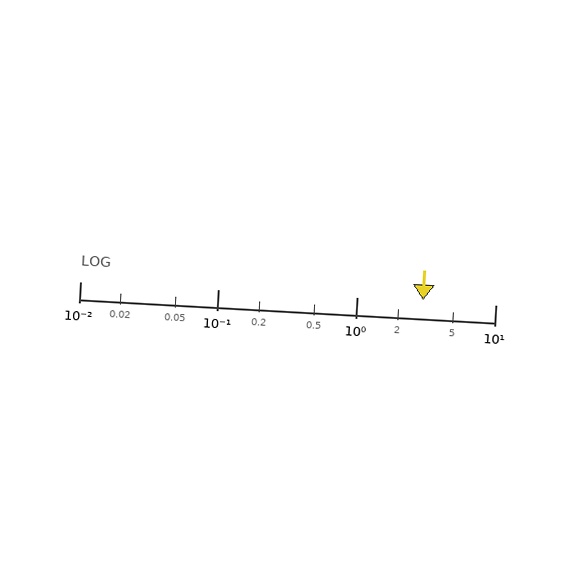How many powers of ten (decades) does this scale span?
The scale spans 3 decades, from 0.01 to 10.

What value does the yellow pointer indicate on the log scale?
The pointer indicates approximately 3.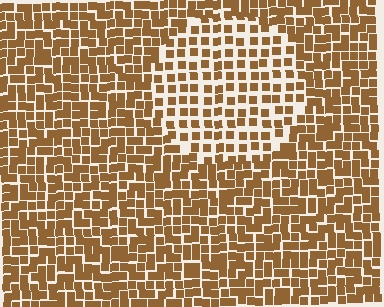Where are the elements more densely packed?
The elements are more densely packed outside the circle boundary.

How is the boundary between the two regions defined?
The boundary is defined by a change in element density (approximately 1.7x ratio). All elements are the same color, size, and shape.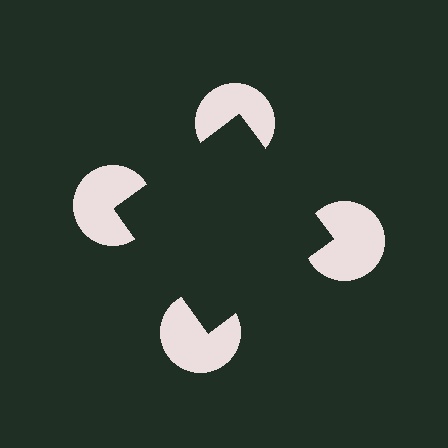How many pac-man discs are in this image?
There are 4 — one at each vertex of the illusory square.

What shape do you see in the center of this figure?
An illusory square — its edges are inferred from the aligned wedge cuts in the pac-man discs, not physically drawn.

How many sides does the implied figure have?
4 sides.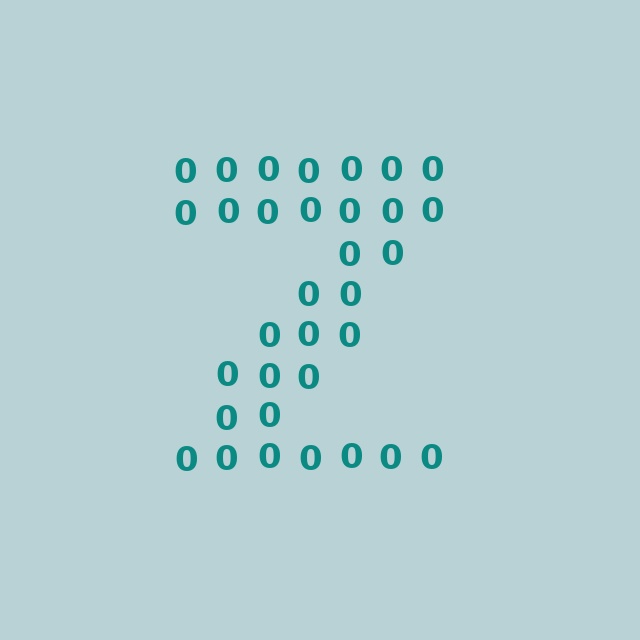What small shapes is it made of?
It is made of small digit 0's.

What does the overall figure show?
The overall figure shows the letter Z.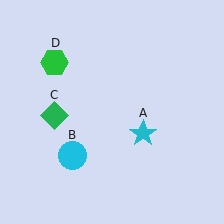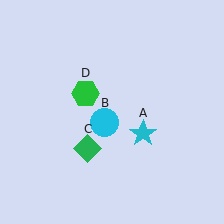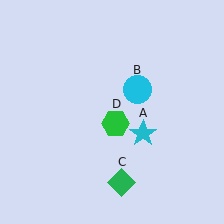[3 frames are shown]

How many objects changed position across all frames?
3 objects changed position: cyan circle (object B), green diamond (object C), green hexagon (object D).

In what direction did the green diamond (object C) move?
The green diamond (object C) moved down and to the right.